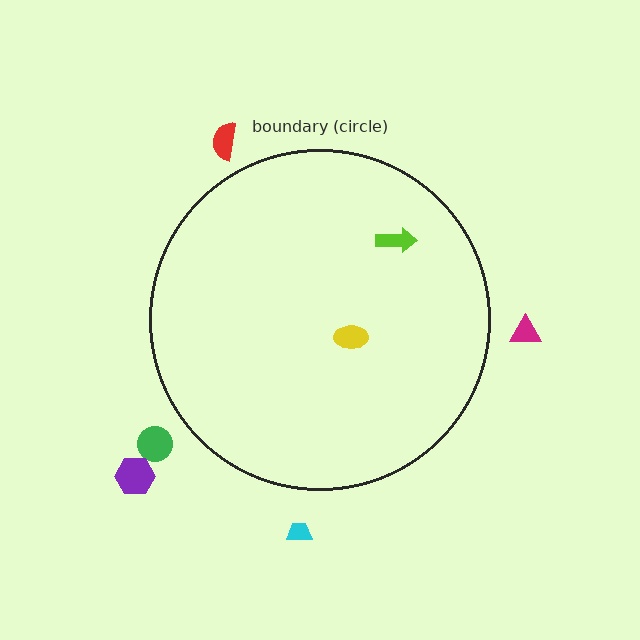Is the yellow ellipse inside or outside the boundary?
Inside.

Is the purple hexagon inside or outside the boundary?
Outside.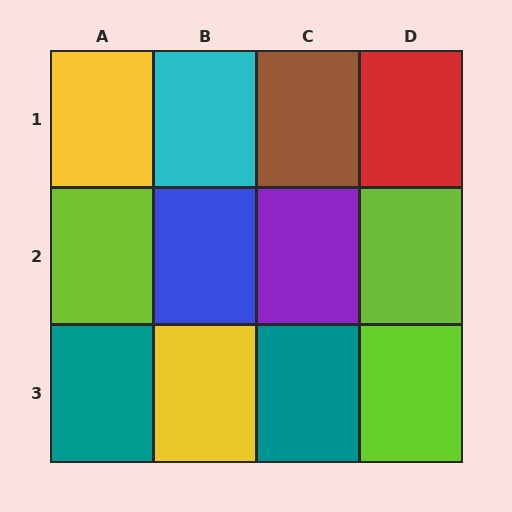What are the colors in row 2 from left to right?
Lime, blue, purple, lime.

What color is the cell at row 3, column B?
Yellow.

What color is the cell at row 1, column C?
Brown.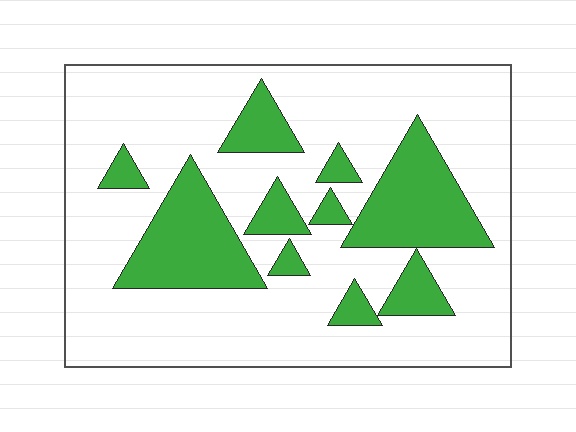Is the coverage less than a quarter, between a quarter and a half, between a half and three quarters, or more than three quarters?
Between a quarter and a half.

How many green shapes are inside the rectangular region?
10.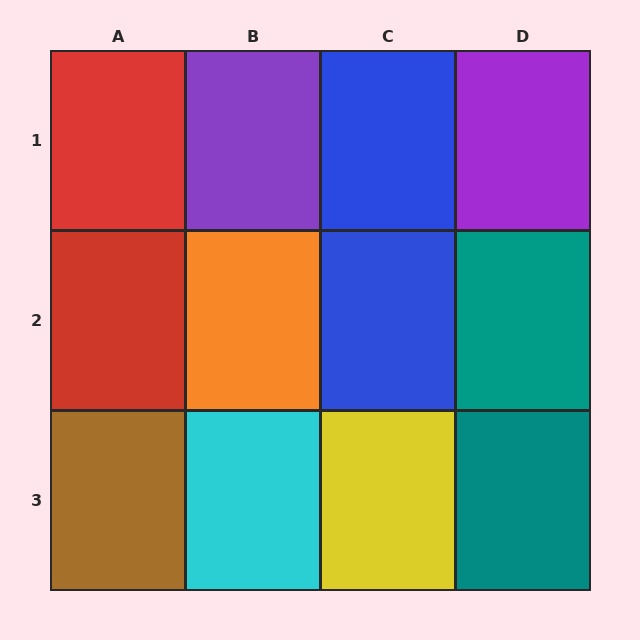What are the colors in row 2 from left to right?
Red, orange, blue, teal.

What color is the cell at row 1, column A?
Red.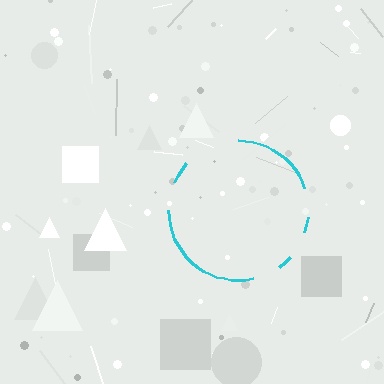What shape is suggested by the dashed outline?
The dashed outline suggests a circle.